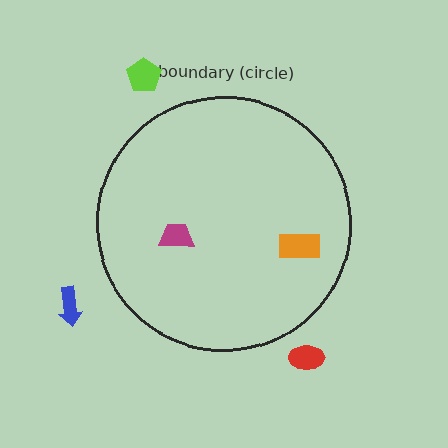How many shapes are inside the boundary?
2 inside, 3 outside.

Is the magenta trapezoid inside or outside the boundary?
Inside.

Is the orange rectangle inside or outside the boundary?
Inside.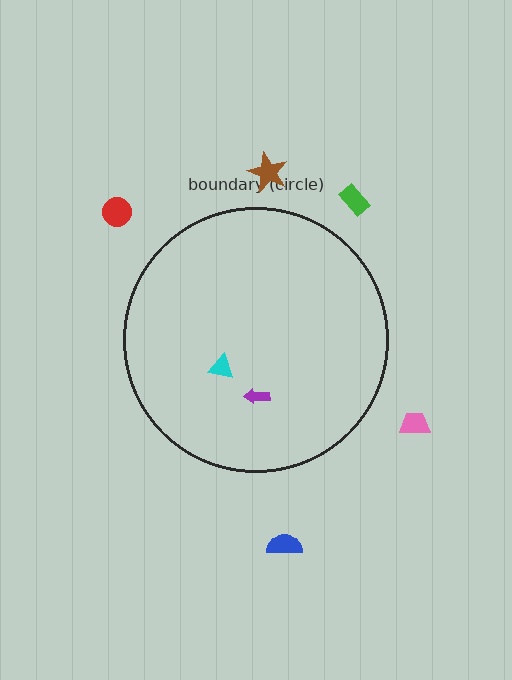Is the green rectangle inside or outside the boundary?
Outside.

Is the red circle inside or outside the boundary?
Outside.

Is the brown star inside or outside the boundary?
Outside.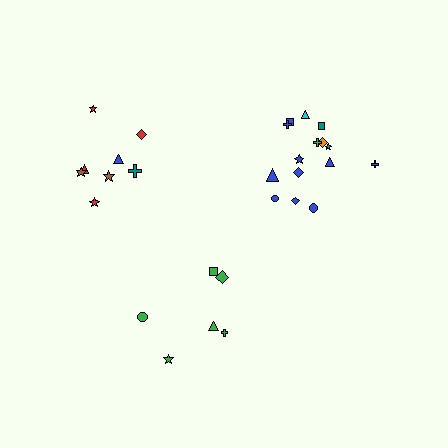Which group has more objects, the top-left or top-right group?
The top-right group.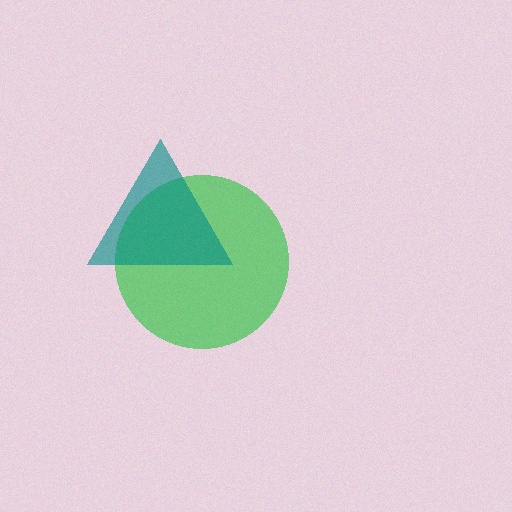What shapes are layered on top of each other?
The layered shapes are: a green circle, a teal triangle.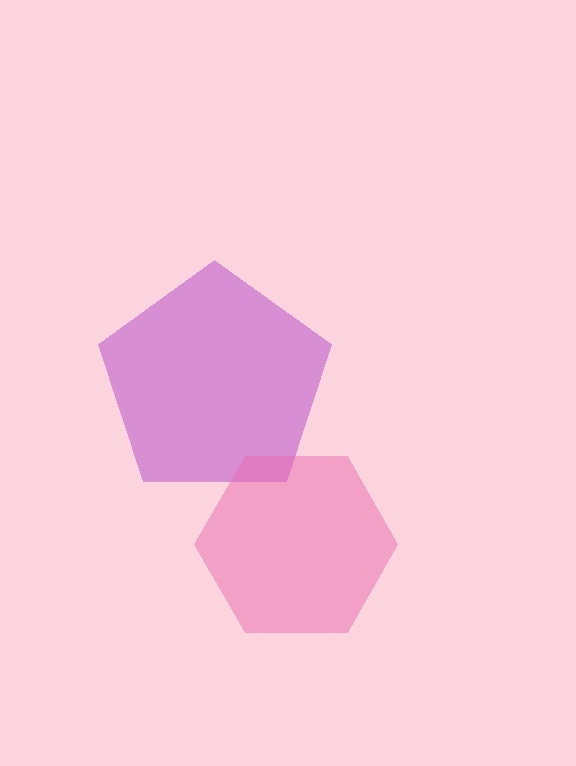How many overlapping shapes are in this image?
There are 2 overlapping shapes in the image.